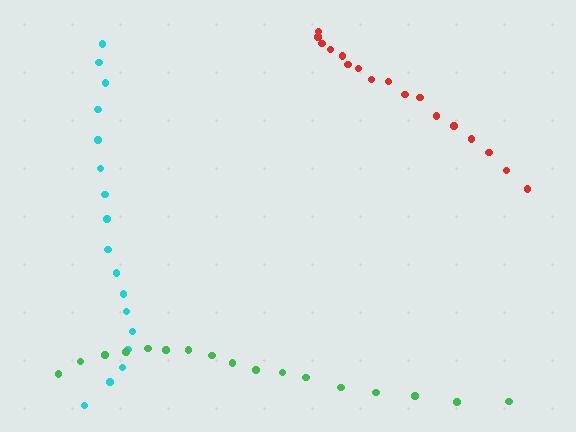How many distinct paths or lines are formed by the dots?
There are 3 distinct paths.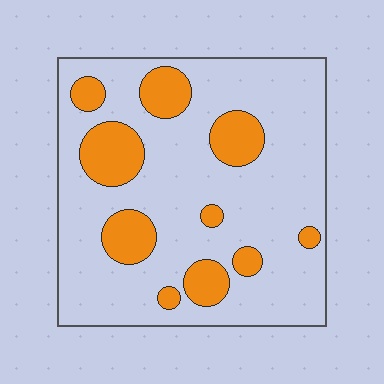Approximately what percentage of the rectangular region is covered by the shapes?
Approximately 20%.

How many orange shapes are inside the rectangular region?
10.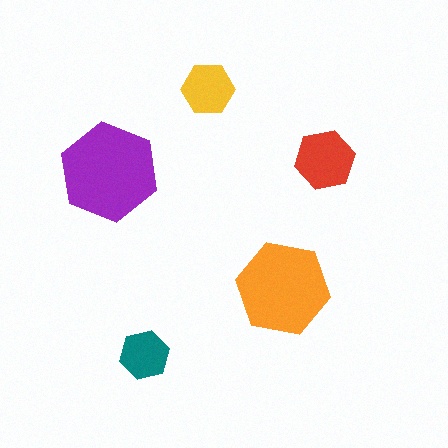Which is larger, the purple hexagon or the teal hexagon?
The purple one.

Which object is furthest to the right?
The red hexagon is rightmost.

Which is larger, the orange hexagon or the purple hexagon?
The purple one.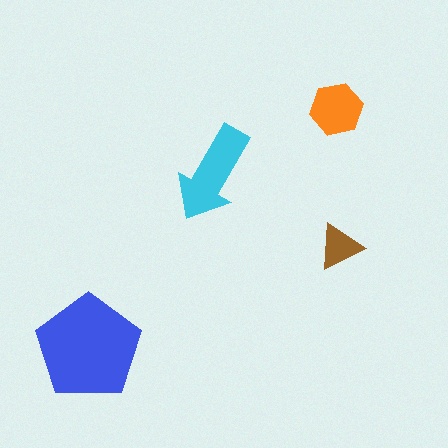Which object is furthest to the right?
The brown triangle is rightmost.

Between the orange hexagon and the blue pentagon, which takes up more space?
The blue pentagon.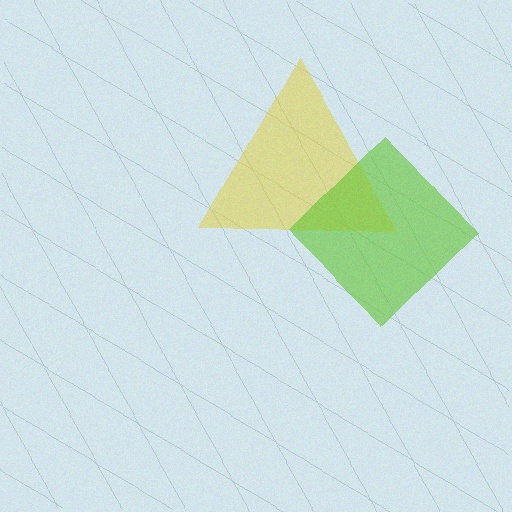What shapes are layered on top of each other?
The layered shapes are: a yellow triangle, a lime diamond.